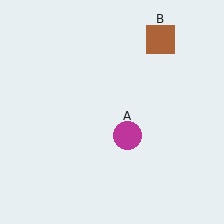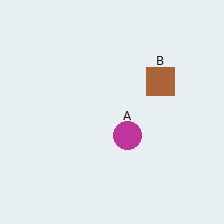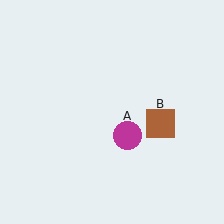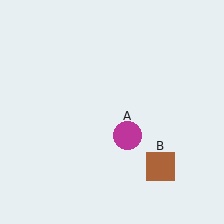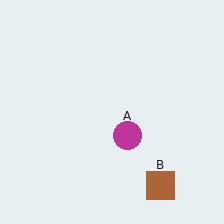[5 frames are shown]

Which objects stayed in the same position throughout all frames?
Magenta circle (object A) remained stationary.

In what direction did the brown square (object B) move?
The brown square (object B) moved down.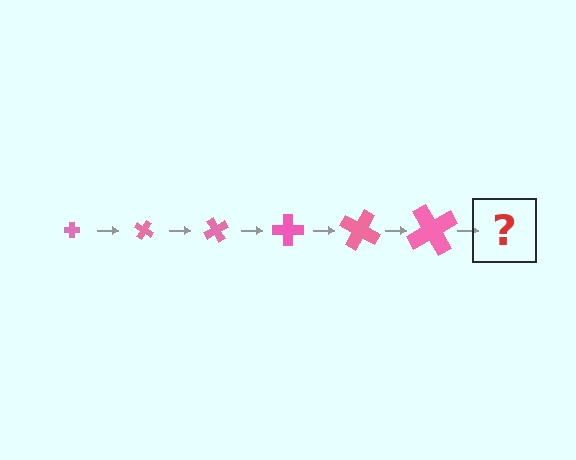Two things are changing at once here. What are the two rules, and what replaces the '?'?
The two rules are that the cross grows larger each step and it rotates 30 degrees each step. The '?' should be a cross, larger than the previous one and rotated 180 degrees from the start.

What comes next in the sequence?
The next element should be a cross, larger than the previous one and rotated 180 degrees from the start.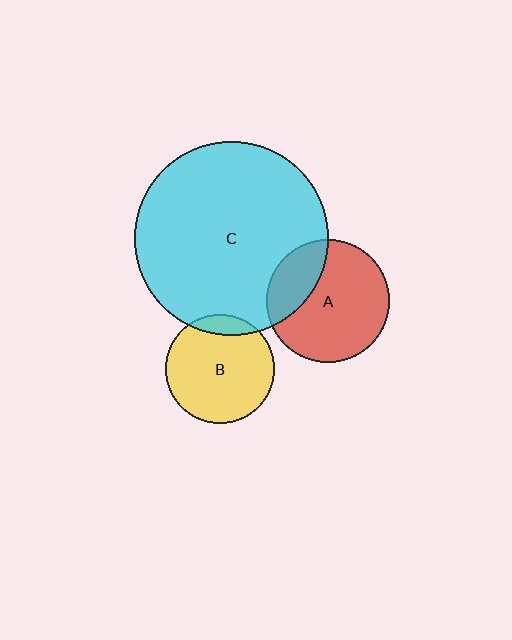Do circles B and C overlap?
Yes.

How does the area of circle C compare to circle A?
Approximately 2.5 times.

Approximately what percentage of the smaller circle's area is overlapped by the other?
Approximately 10%.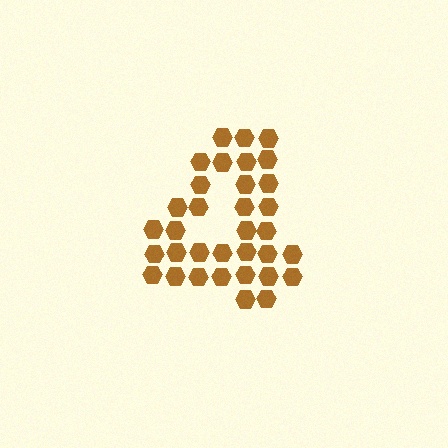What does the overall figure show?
The overall figure shows the digit 4.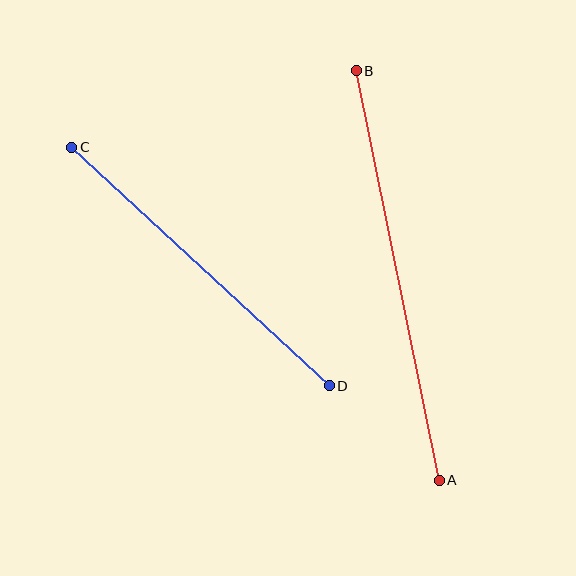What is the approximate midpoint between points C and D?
The midpoint is at approximately (200, 266) pixels.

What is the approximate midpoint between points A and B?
The midpoint is at approximately (398, 275) pixels.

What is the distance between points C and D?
The distance is approximately 351 pixels.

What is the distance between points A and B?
The distance is approximately 418 pixels.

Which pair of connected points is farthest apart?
Points A and B are farthest apart.